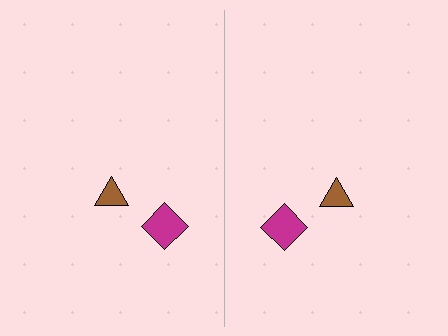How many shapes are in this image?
There are 4 shapes in this image.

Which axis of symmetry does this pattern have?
The pattern has a vertical axis of symmetry running through the center of the image.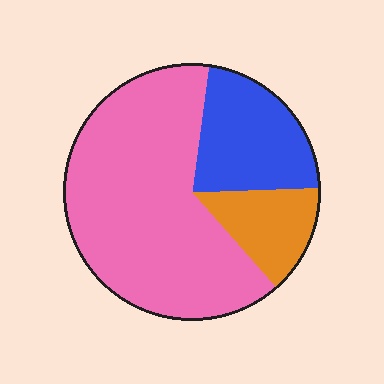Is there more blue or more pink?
Pink.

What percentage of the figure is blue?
Blue covers roughly 20% of the figure.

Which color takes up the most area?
Pink, at roughly 65%.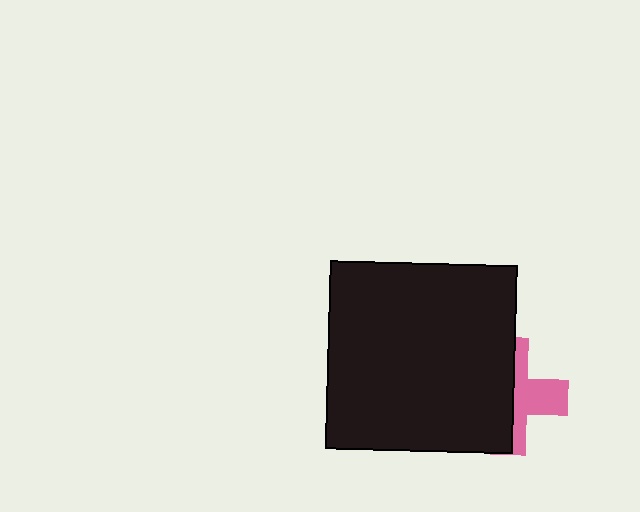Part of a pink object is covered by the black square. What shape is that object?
It is a cross.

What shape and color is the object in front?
The object in front is a black square.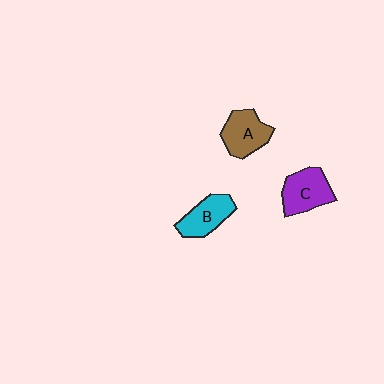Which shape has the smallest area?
Shape B (cyan).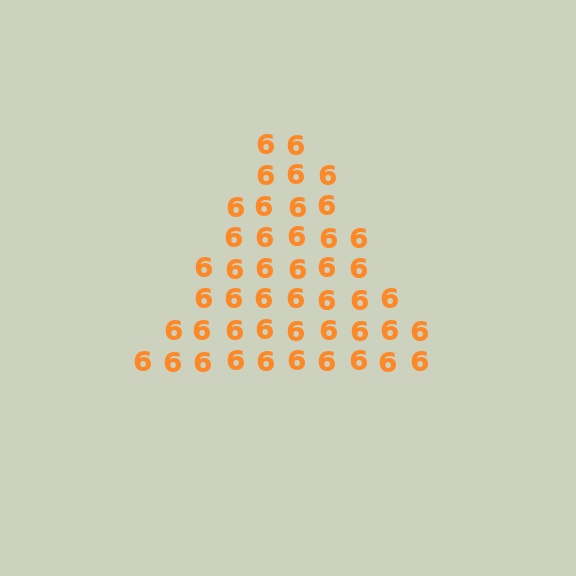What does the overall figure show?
The overall figure shows a triangle.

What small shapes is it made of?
It is made of small digit 6's.